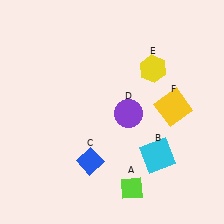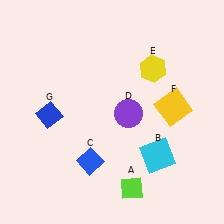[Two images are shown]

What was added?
A blue diamond (G) was added in Image 2.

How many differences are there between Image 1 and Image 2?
There is 1 difference between the two images.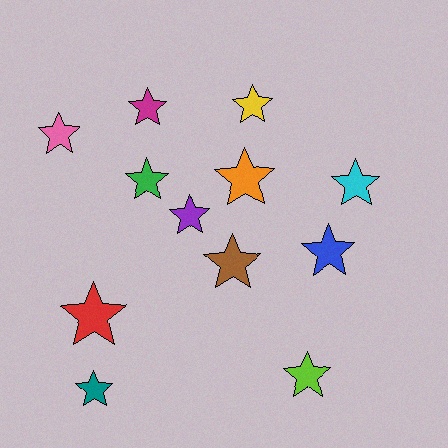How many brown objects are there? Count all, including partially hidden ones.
There is 1 brown object.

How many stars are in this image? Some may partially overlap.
There are 12 stars.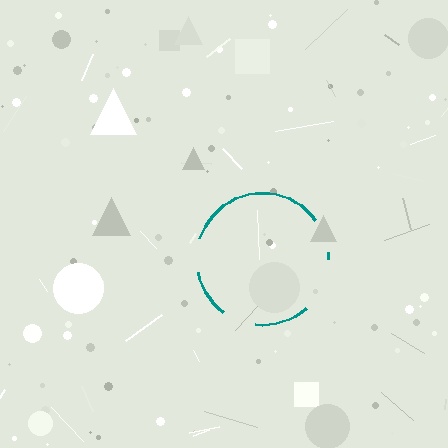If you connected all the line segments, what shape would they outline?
They would outline a circle.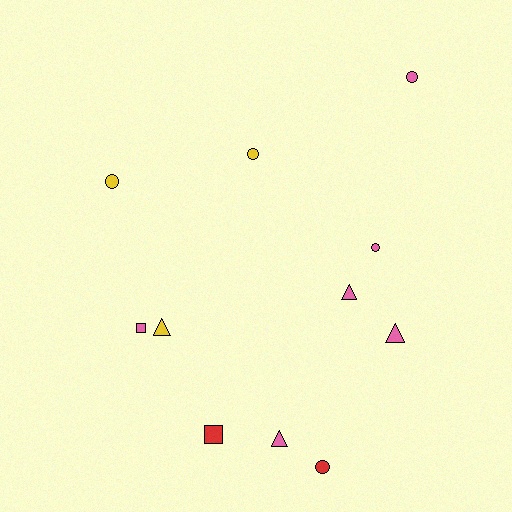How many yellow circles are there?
There are 2 yellow circles.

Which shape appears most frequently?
Circle, with 5 objects.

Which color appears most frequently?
Pink, with 6 objects.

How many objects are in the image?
There are 11 objects.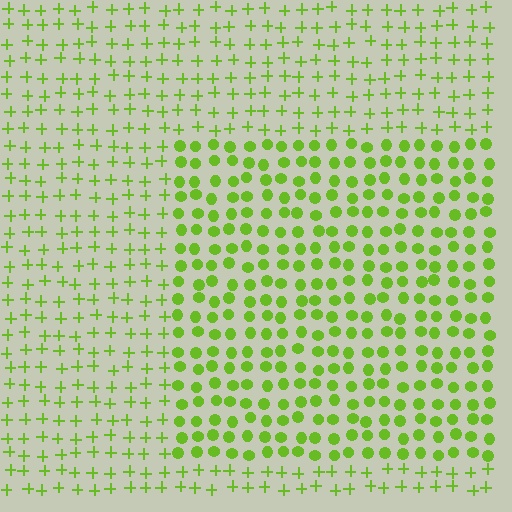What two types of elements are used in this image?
The image uses circles inside the rectangle region and plus signs outside it.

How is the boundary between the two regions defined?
The boundary is defined by a change in element shape: circles inside vs. plus signs outside. All elements share the same color and spacing.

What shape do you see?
I see a rectangle.